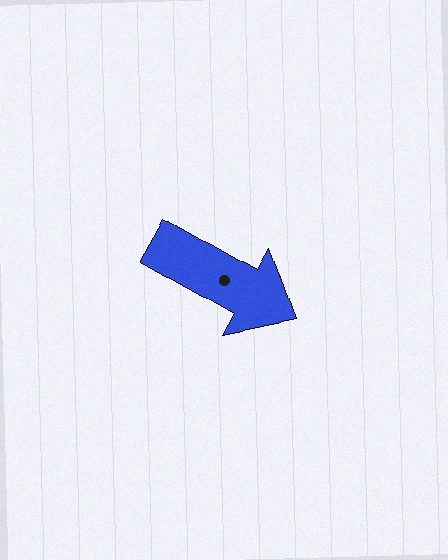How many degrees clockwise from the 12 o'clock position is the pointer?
Approximately 120 degrees.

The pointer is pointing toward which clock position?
Roughly 4 o'clock.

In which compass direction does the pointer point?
Southeast.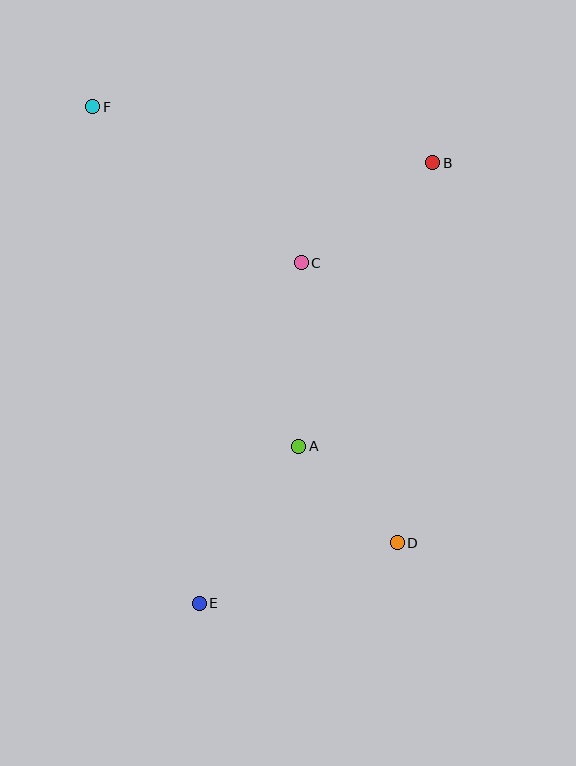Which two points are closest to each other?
Points A and D are closest to each other.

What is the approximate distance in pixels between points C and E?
The distance between C and E is approximately 356 pixels.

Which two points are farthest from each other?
Points D and F are farthest from each other.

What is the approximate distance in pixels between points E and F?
The distance between E and F is approximately 508 pixels.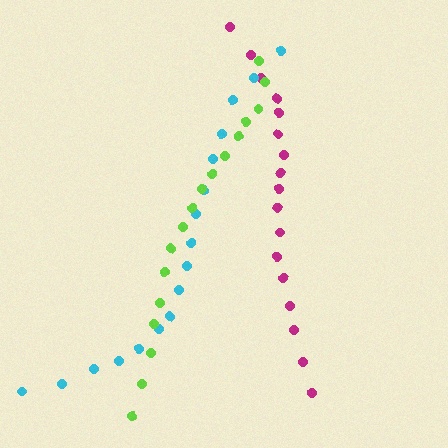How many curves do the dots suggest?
There are 3 distinct paths.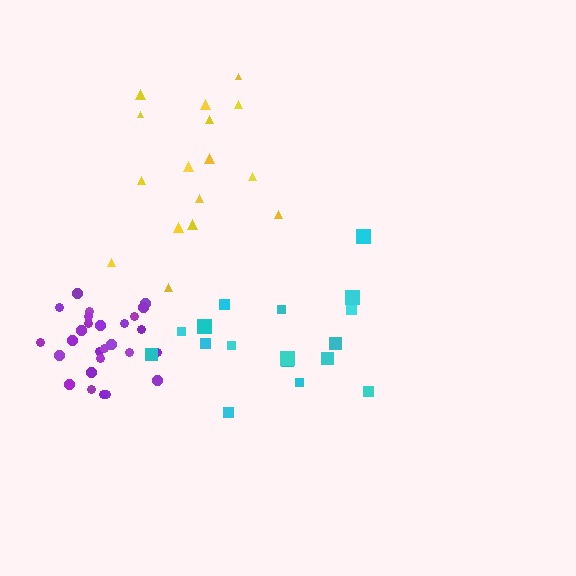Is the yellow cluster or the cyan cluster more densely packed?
Yellow.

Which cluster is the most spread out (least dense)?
Cyan.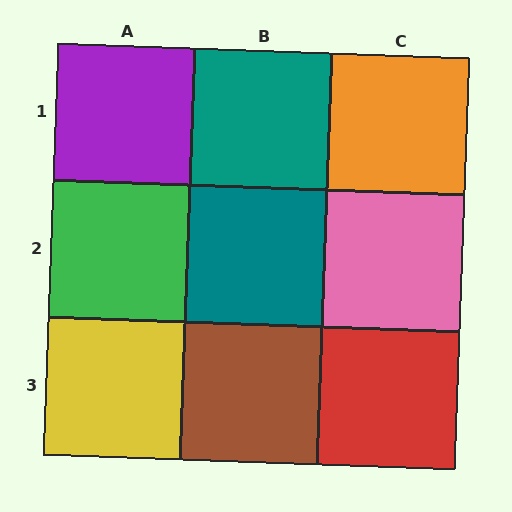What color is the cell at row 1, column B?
Teal.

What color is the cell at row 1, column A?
Purple.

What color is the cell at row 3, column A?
Yellow.